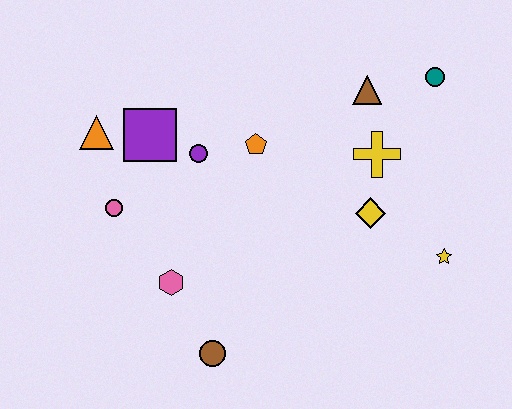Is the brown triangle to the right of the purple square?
Yes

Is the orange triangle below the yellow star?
No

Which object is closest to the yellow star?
The yellow diamond is closest to the yellow star.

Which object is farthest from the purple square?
The yellow star is farthest from the purple square.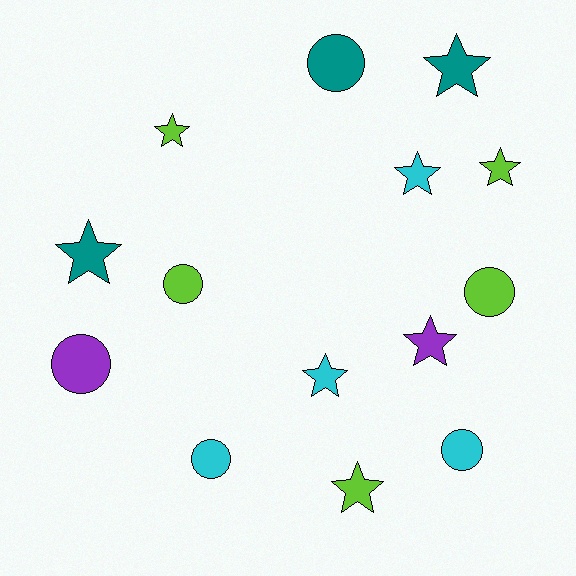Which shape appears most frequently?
Star, with 8 objects.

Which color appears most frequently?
Lime, with 5 objects.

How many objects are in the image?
There are 14 objects.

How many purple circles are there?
There is 1 purple circle.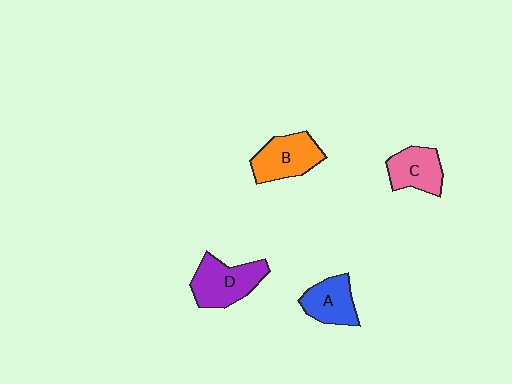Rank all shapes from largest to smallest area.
From largest to smallest: D (purple), B (orange), C (pink), A (blue).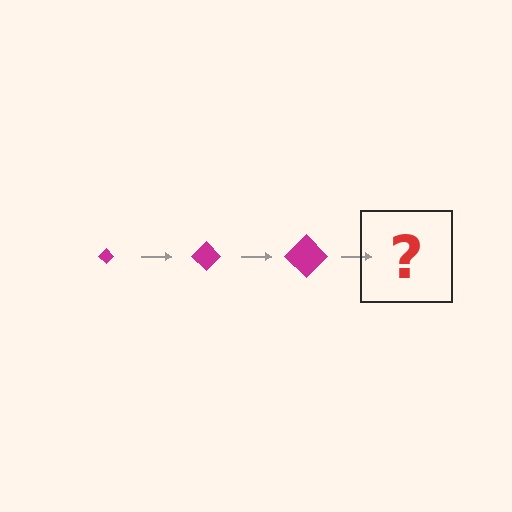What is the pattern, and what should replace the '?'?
The pattern is that the diamond gets progressively larger each step. The '?' should be a magenta diamond, larger than the previous one.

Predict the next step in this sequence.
The next step is a magenta diamond, larger than the previous one.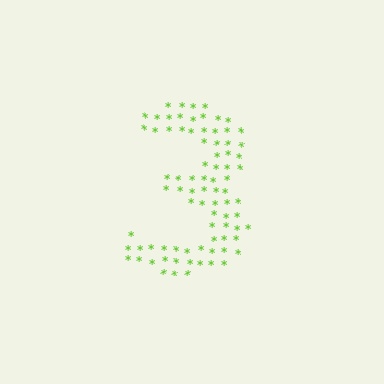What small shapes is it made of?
It is made of small asterisks.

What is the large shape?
The large shape is the digit 3.